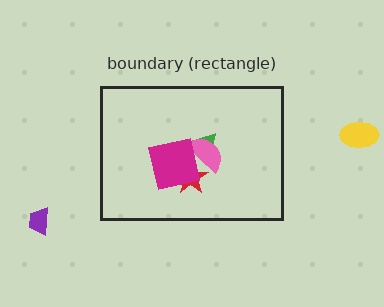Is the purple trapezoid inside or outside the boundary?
Outside.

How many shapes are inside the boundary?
4 inside, 2 outside.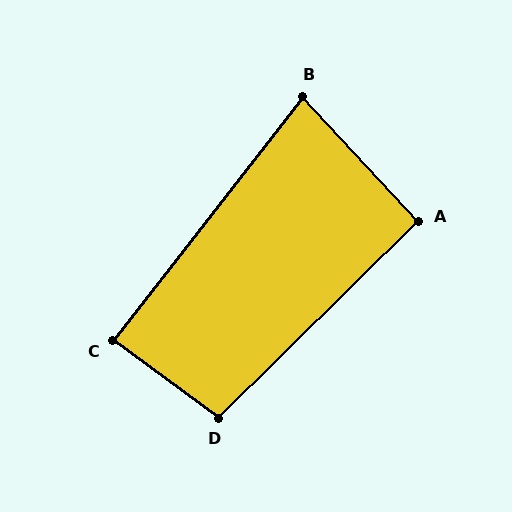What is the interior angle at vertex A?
Approximately 92 degrees (approximately right).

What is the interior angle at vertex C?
Approximately 88 degrees (approximately right).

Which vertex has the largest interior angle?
D, at approximately 99 degrees.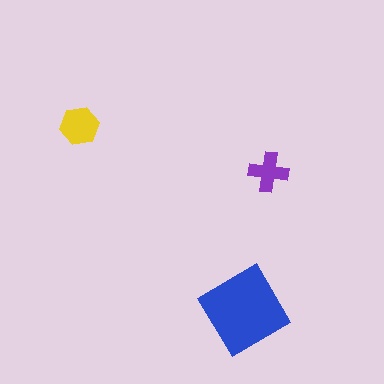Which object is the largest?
The blue diamond.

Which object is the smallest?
The purple cross.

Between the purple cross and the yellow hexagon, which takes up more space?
The yellow hexagon.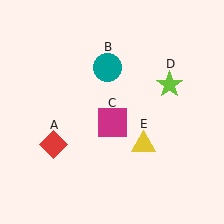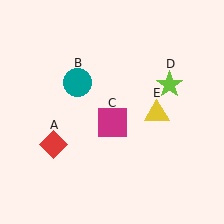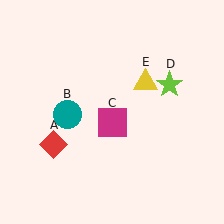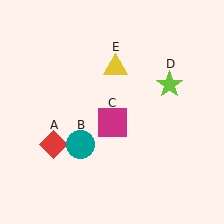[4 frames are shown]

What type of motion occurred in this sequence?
The teal circle (object B), yellow triangle (object E) rotated counterclockwise around the center of the scene.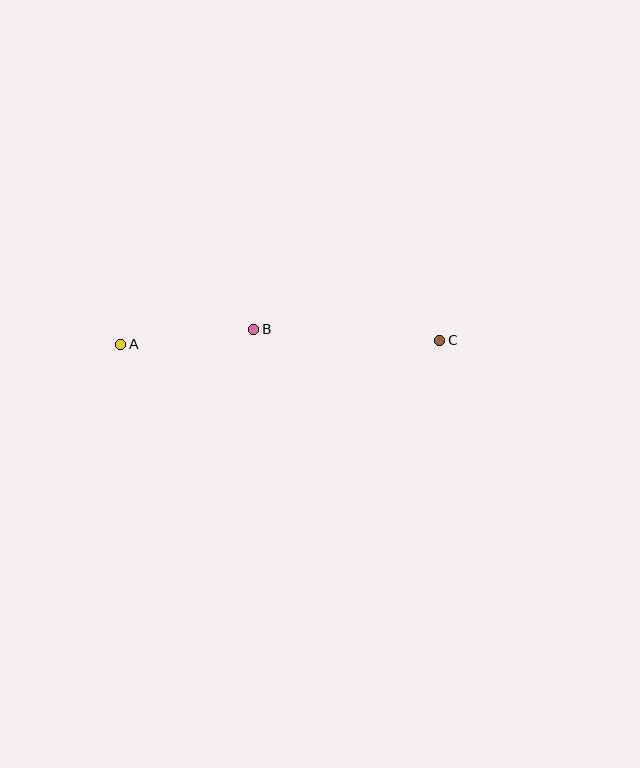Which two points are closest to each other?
Points A and B are closest to each other.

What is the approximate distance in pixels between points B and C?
The distance between B and C is approximately 187 pixels.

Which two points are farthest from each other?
Points A and C are farthest from each other.